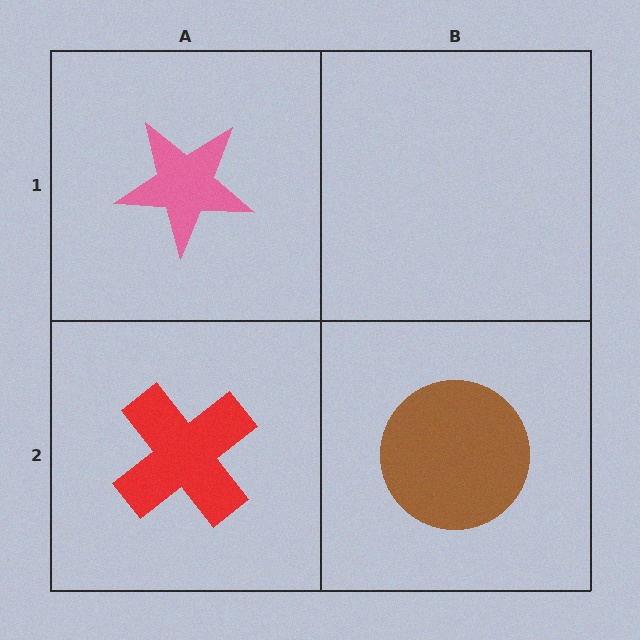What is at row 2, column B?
A brown circle.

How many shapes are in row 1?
1 shape.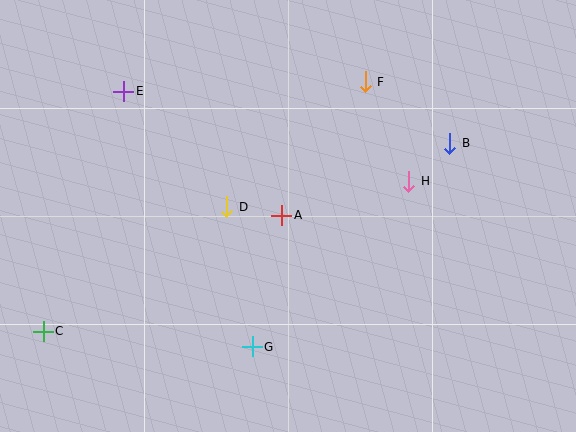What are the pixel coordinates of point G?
Point G is at (252, 347).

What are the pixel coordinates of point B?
Point B is at (450, 143).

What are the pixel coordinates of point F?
Point F is at (365, 82).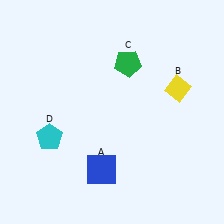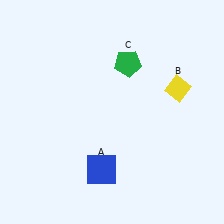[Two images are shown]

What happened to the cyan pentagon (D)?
The cyan pentagon (D) was removed in Image 2. It was in the bottom-left area of Image 1.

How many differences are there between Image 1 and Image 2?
There is 1 difference between the two images.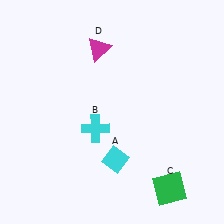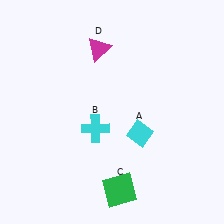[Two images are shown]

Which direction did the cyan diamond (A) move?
The cyan diamond (A) moved up.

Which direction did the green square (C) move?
The green square (C) moved left.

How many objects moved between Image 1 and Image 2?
2 objects moved between the two images.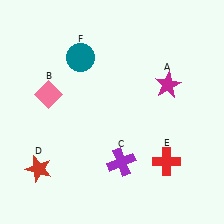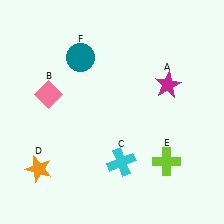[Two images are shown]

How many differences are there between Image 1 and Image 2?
There are 3 differences between the two images.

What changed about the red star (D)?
In Image 1, D is red. In Image 2, it changed to orange.